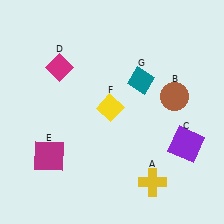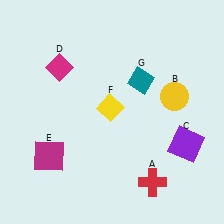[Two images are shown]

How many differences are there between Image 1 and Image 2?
There are 2 differences between the two images.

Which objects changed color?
A changed from yellow to red. B changed from brown to yellow.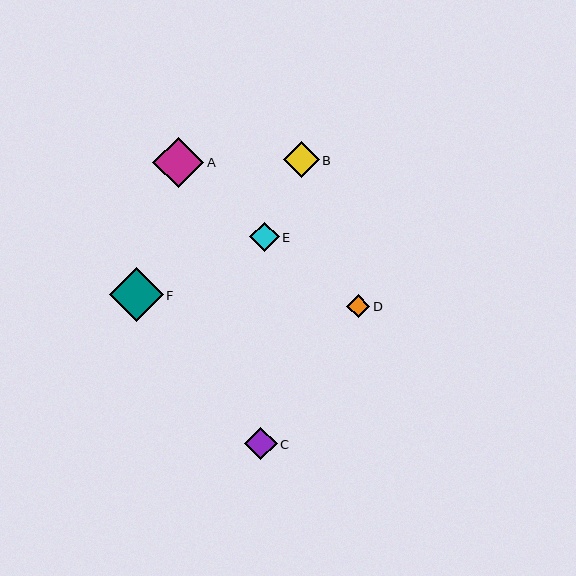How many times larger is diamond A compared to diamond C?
Diamond A is approximately 1.6 times the size of diamond C.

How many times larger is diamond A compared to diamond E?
Diamond A is approximately 1.7 times the size of diamond E.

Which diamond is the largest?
Diamond F is the largest with a size of approximately 54 pixels.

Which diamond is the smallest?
Diamond D is the smallest with a size of approximately 23 pixels.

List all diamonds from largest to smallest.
From largest to smallest: F, A, B, C, E, D.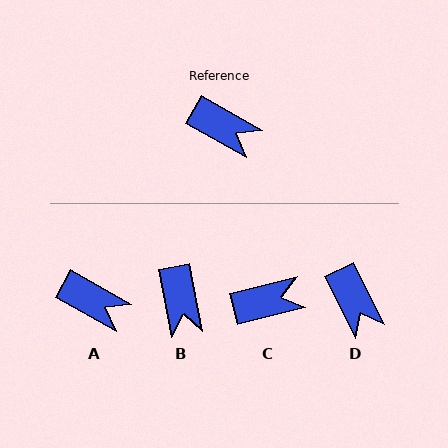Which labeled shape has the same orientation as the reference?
A.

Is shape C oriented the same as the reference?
No, it is off by about 44 degrees.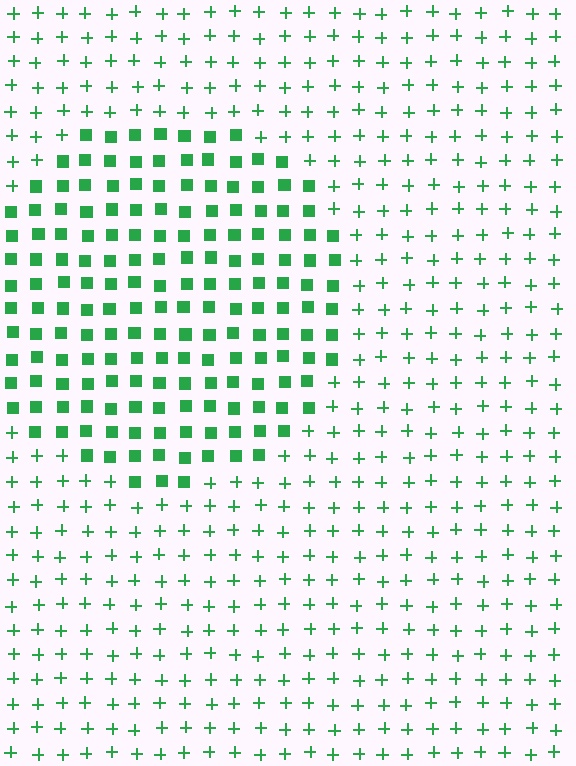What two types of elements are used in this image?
The image uses squares inside the circle region and plus signs outside it.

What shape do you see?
I see a circle.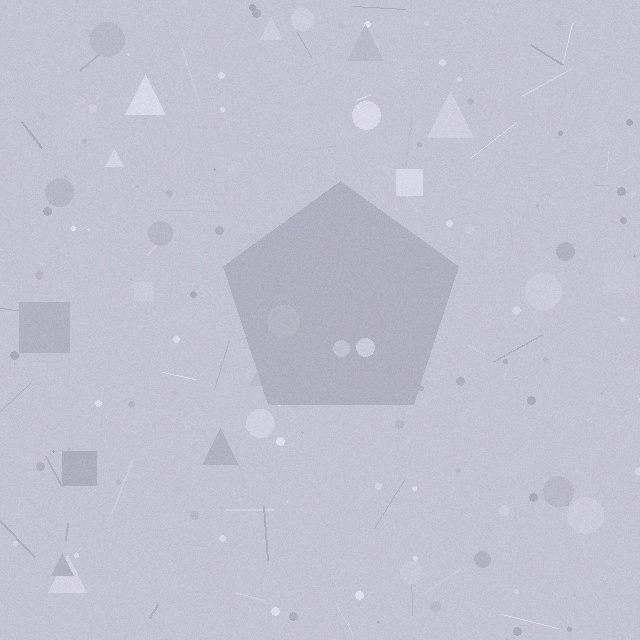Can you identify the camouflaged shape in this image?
The camouflaged shape is a pentagon.